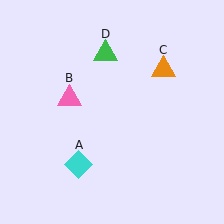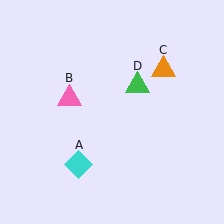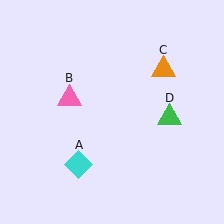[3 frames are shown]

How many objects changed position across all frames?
1 object changed position: green triangle (object D).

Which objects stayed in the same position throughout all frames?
Cyan diamond (object A) and pink triangle (object B) and orange triangle (object C) remained stationary.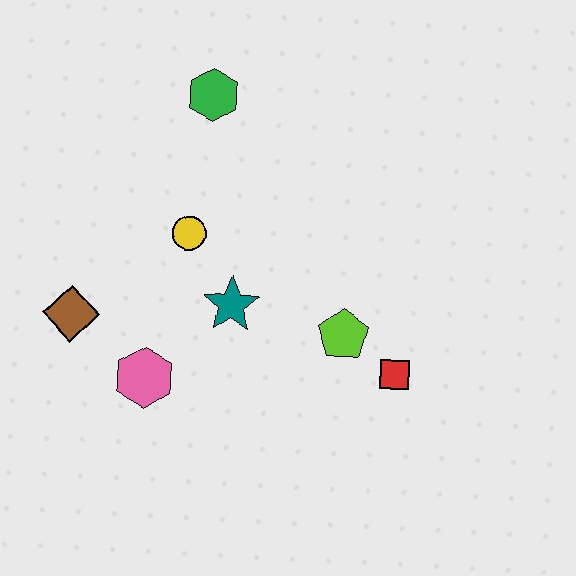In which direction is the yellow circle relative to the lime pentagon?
The yellow circle is to the left of the lime pentagon.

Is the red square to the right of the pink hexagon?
Yes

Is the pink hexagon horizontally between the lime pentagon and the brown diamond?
Yes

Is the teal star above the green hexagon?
No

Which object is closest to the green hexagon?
The yellow circle is closest to the green hexagon.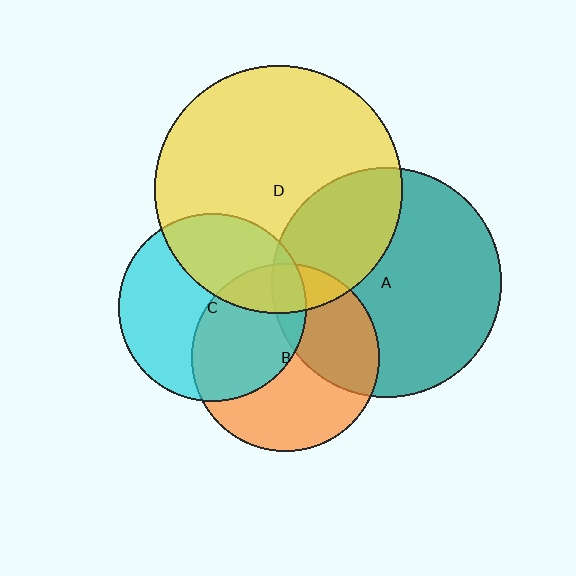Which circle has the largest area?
Circle D (yellow).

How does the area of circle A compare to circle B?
Approximately 1.5 times.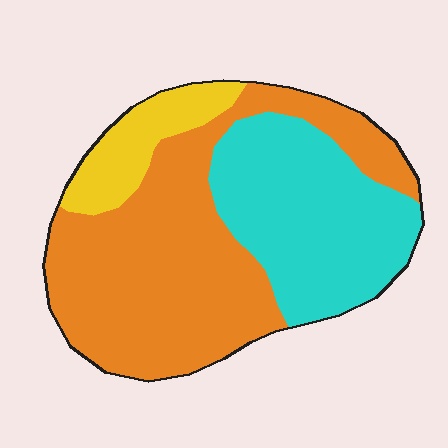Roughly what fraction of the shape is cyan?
Cyan covers roughly 35% of the shape.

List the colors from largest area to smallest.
From largest to smallest: orange, cyan, yellow.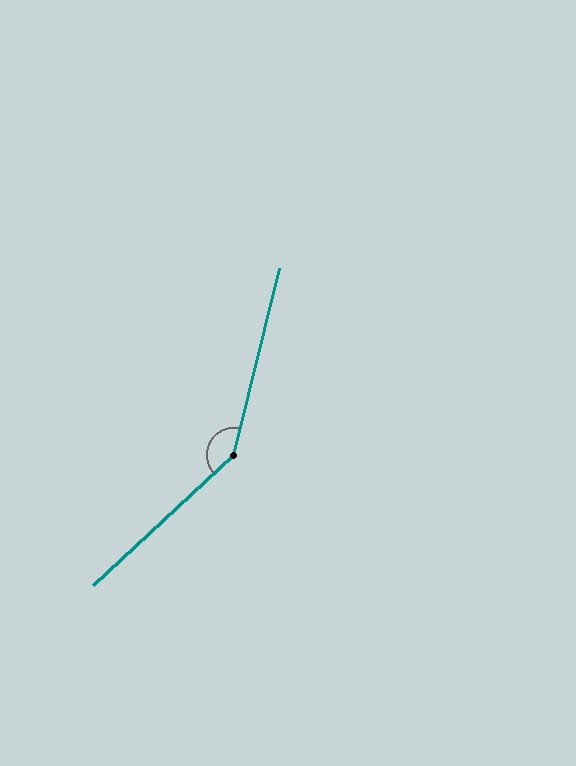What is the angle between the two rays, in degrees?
Approximately 147 degrees.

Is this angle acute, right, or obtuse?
It is obtuse.